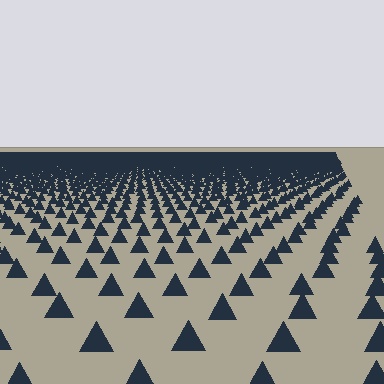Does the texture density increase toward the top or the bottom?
Density increases toward the top.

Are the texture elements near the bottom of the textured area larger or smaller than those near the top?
Larger. Near the bottom, elements are closer to the viewer and appear at a bigger on-screen size.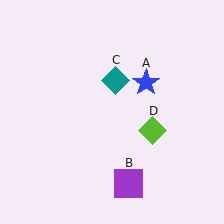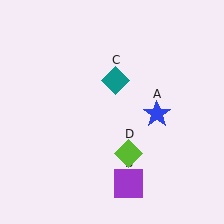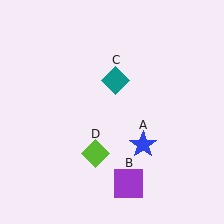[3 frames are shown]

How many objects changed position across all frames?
2 objects changed position: blue star (object A), lime diamond (object D).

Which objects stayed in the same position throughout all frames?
Purple square (object B) and teal diamond (object C) remained stationary.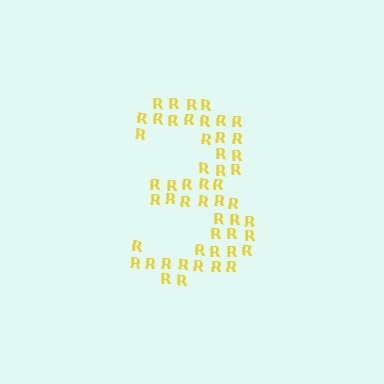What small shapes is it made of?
It is made of small letter R's.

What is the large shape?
The large shape is the digit 3.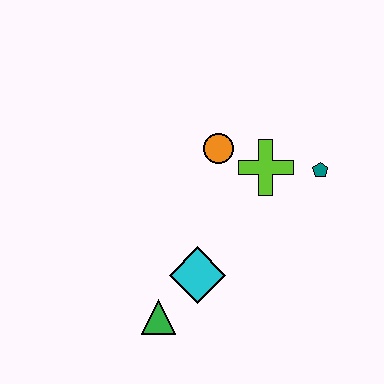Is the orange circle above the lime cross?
Yes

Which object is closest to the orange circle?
The lime cross is closest to the orange circle.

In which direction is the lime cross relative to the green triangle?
The lime cross is above the green triangle.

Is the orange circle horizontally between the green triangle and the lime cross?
Yes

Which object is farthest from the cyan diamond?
The teal pentagon is farthest from the cyan diamond.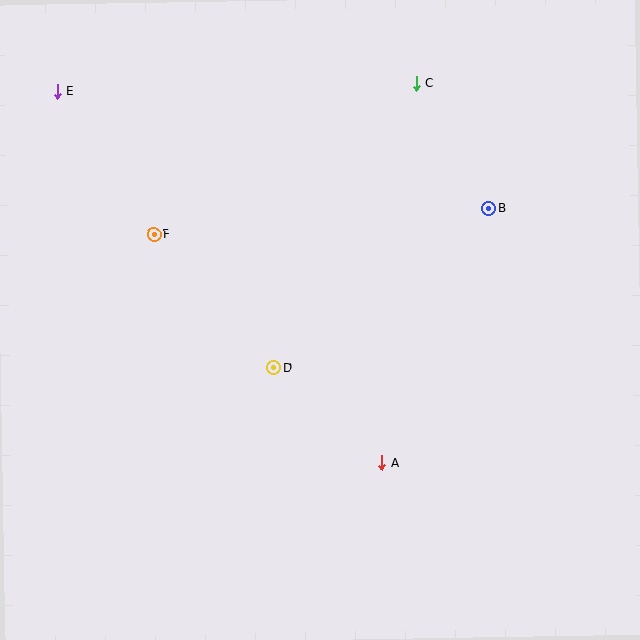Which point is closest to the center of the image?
Point D at (273, 367) is closest to the center.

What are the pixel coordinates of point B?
Point B is at (489, 208).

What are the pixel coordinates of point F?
Point F is at (154, 234).